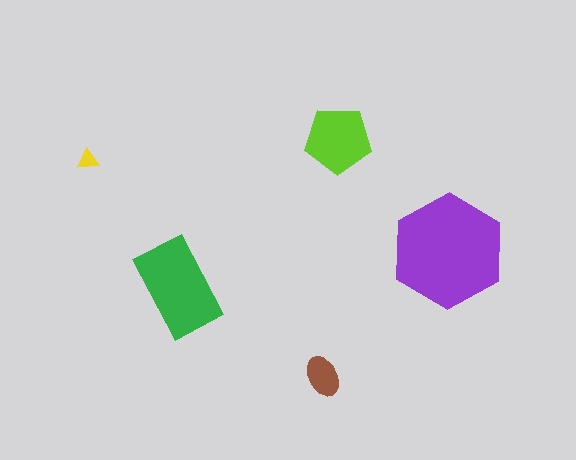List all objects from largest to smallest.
The purple hexagon, the green rectangle, the lime pentagon, the brown ellipse, the yellow triangle.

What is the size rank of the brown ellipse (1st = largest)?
4th.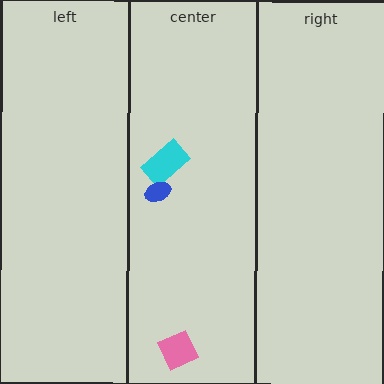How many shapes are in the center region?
3.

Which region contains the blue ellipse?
The center region.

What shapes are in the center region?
The cyan rectangle, the blue ellipse, the pink square.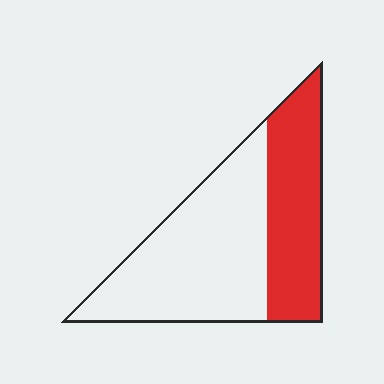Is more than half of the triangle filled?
No.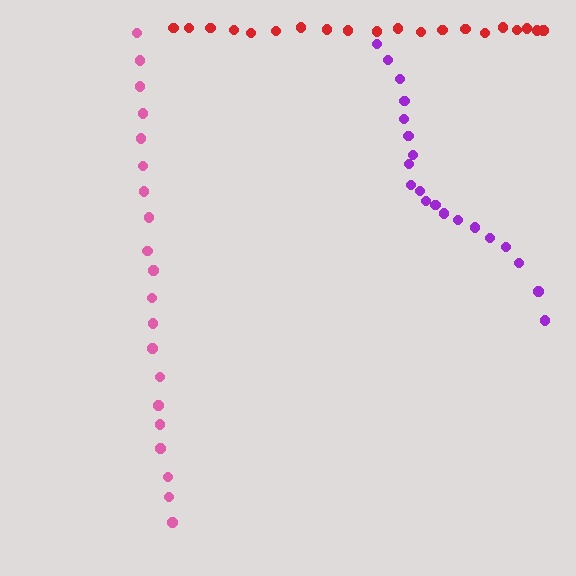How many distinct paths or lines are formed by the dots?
There are 3 distinct paths.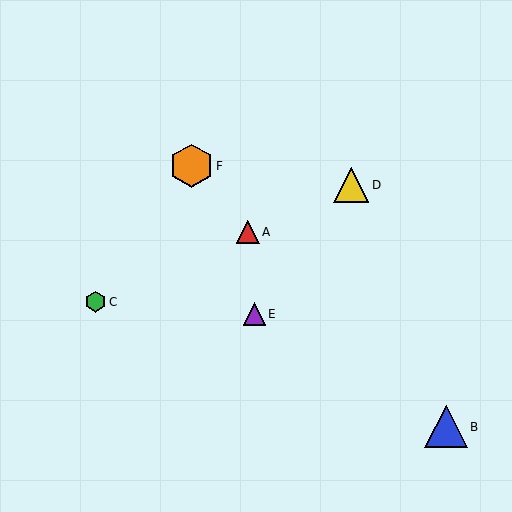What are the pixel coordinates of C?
Object C is at (95, 302).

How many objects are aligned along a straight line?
3 objects (A, C, D) are aligned along a straight line.